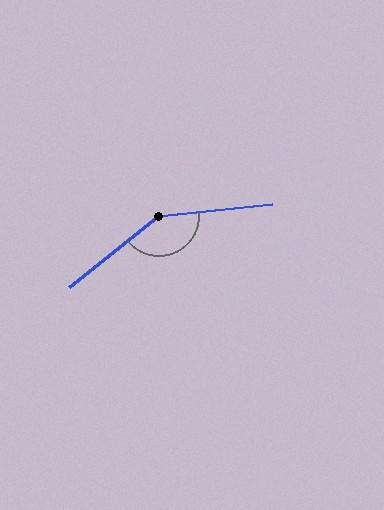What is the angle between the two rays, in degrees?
Approximately 147 degrees.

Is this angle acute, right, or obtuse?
It is obtuse.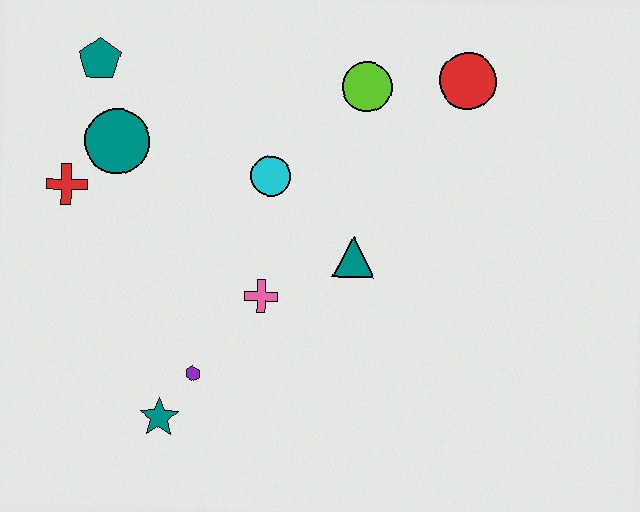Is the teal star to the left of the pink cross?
Yes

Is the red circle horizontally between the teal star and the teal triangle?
No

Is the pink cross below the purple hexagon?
No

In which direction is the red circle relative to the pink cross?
The red circle is above the pink cross.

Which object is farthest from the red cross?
The red circle is farthest from the red cross.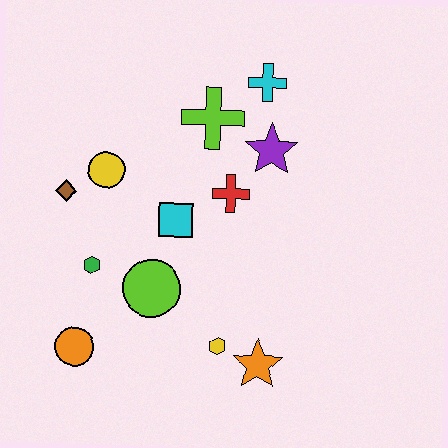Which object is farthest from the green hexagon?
The cyan cross is farthest from the green hexagon.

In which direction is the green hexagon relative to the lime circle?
The green hexagon is to the left of the lime circle.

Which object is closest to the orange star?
The yellow hexagon is closest to the orange star.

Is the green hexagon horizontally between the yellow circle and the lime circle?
No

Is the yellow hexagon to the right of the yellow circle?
Yes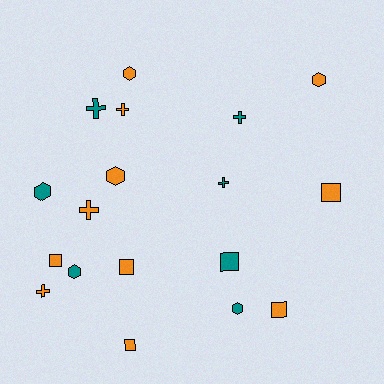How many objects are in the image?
There are 18 objects.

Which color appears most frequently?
Orange, with 11 objects.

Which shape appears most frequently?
Hexagon, with 6 objects.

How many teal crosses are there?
There are 3 teal crosses.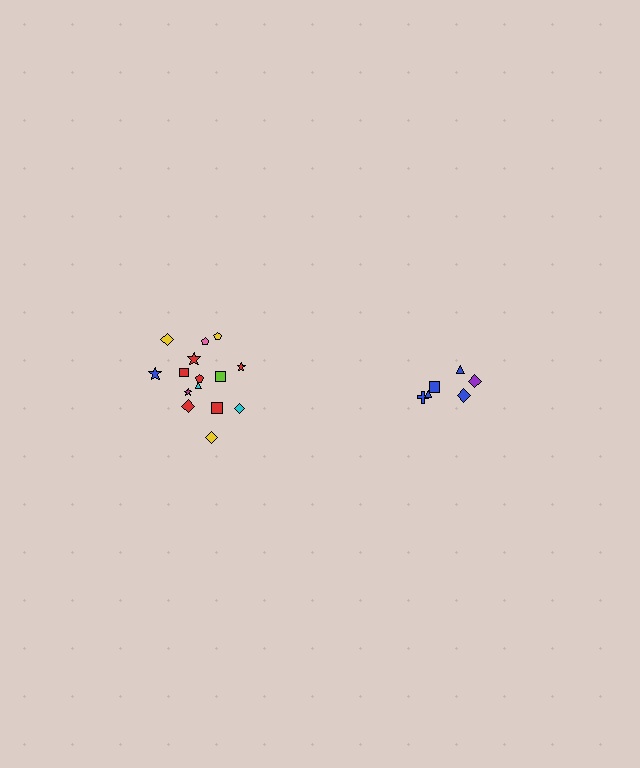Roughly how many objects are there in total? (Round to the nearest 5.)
Roughly 20 objects in total.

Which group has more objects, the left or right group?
The left group.